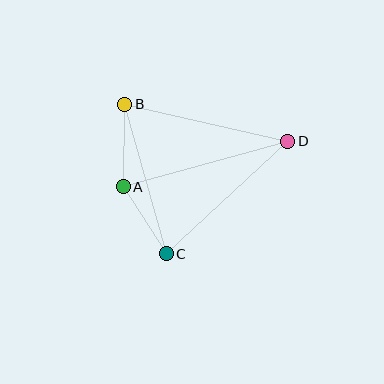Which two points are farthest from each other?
Points A and D are farthest from each other.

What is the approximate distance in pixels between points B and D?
The distance between B and D is approximately 167 pixels.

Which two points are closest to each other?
Points A and C are closest to each other.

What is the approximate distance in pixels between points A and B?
The distance between A and B is approximately 82 pixels.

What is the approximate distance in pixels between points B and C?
The distance between B and C is approximately 155 pixels.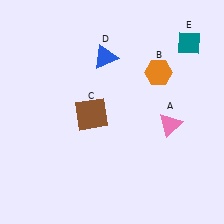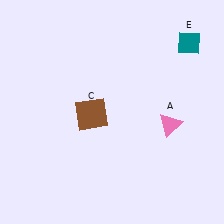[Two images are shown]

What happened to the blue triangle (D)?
The blue triangle (D) was removed in Image 2. It was in the top-left area of Image 1.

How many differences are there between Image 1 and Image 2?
There are 2 differences between the two images.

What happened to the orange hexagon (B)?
The orange hexagon (B) was removed in Image 2. It was in the top-right area of Image 1.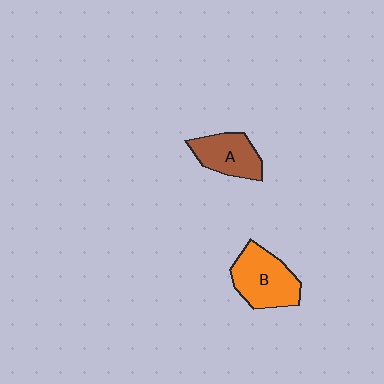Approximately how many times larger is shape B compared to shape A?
Approximately 1.3 times.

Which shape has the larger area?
Shape B (orange).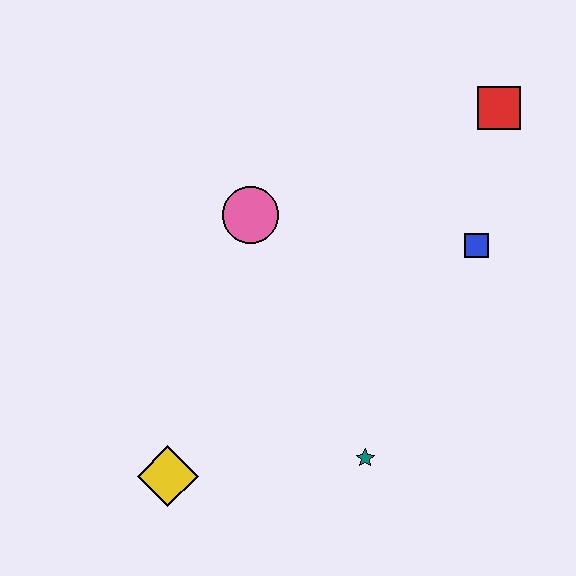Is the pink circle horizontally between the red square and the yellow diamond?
Yes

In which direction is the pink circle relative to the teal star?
The pink circle is above the teal star.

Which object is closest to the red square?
The blue square is closest to the red square.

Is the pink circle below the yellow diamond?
No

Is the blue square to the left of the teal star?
No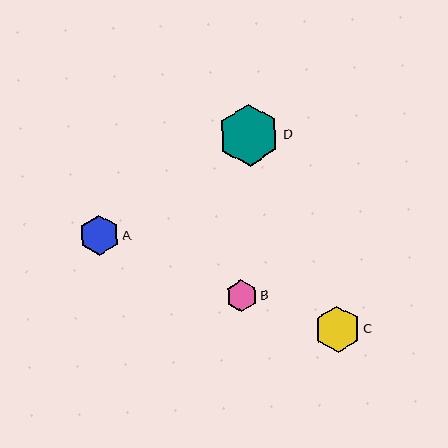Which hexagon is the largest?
Hexagon D is the largest with a size of approximately 62 pixels.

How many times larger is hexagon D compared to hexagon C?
Hexagon D is approximately 1.3 times the size of hexagon C.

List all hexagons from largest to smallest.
From largest to smallest: D, C, A, B.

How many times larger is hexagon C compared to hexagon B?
Hexagon C is approximately 1.5 times the size of hexagon B.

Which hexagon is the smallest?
Hexagon B is the smallest with a size of approximately 31 pixels.